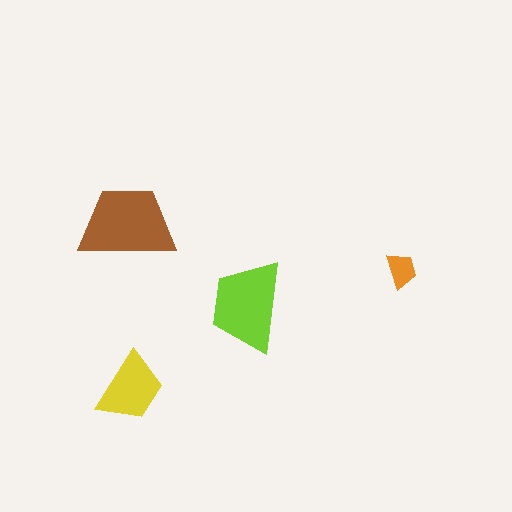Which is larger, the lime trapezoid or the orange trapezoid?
The lime one.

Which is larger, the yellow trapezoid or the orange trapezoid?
The yellow one.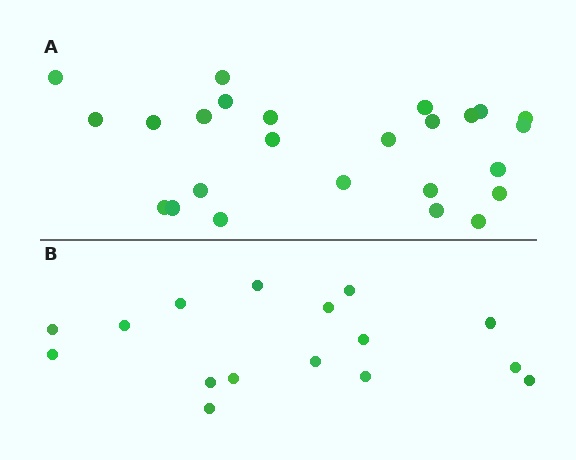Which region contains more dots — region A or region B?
Region A (the top region) has more dots.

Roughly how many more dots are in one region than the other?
Region A has roughly 8 or so more dots than region B.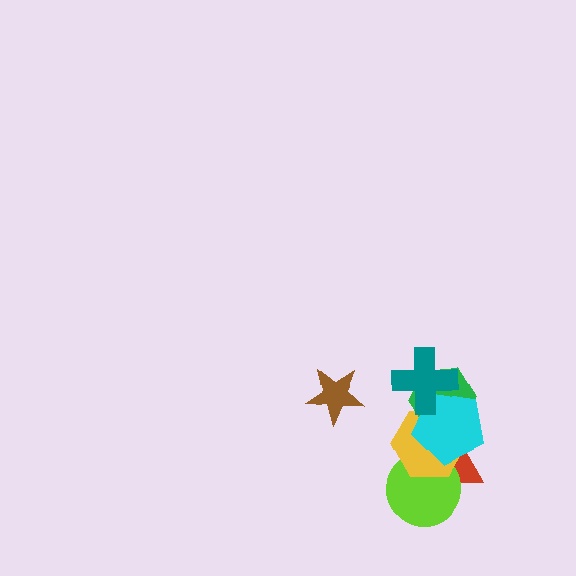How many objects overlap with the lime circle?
3 objects overlap with the lime circle.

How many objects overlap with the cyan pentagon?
5 objects overlap with the cyan pentagon.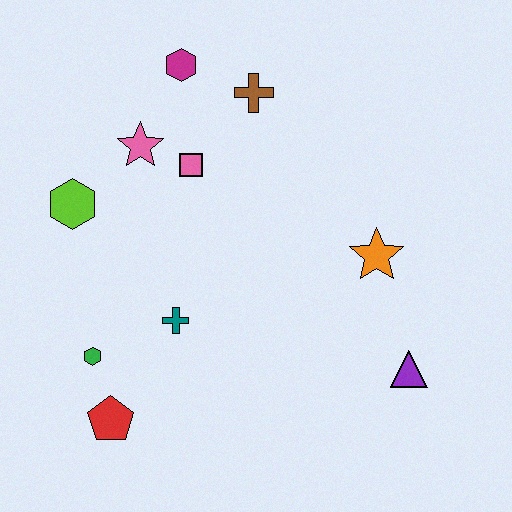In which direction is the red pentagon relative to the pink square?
The red pentagon is below the pink square.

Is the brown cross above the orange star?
Yes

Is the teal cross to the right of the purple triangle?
No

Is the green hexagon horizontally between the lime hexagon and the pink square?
Yes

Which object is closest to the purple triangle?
The orange star is closest to the purple triangle.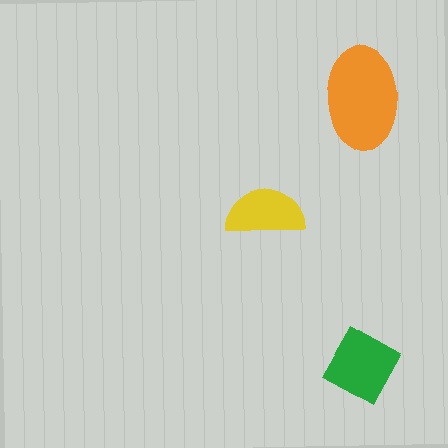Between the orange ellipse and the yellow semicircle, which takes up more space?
The orange ellipse.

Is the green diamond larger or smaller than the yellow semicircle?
Larger.